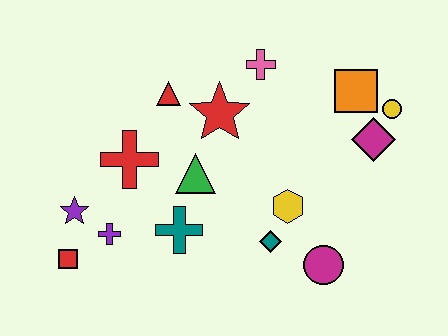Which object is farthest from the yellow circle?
The red square is farthest from the yellow circle.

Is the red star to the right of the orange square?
No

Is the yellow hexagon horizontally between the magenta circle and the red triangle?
Yes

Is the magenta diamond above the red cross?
Yes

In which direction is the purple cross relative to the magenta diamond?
The purple cross is to the left of the magenta diamond.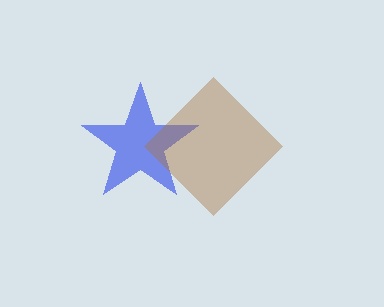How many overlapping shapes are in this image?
There are 2 overlapping shapes in the image.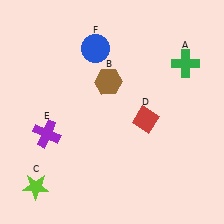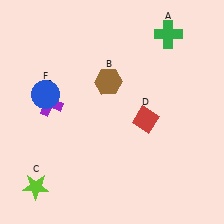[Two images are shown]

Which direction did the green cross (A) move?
The green cross (A) moved up.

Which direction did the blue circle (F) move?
The blue circle (F) moved left.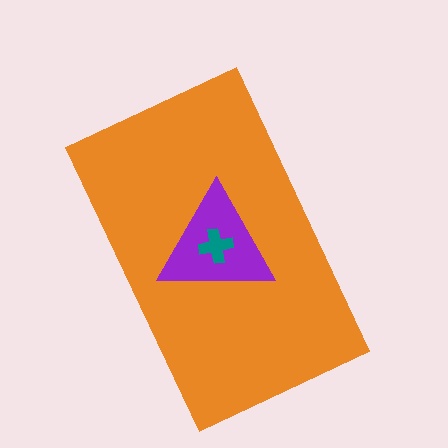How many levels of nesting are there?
3.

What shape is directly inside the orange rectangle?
The purple triangle.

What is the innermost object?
The teal cross.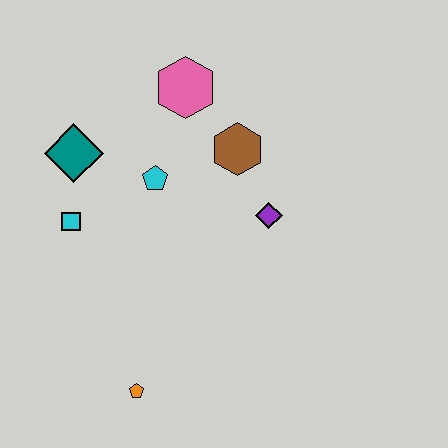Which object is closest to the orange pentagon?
The cyan square is closest to the orange pentagon.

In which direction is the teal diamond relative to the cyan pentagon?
The teal diamond is to the left of the cyan pentagon.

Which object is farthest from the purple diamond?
The orange pentagon is farthest from the purple diamond.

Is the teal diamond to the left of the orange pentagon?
Yes